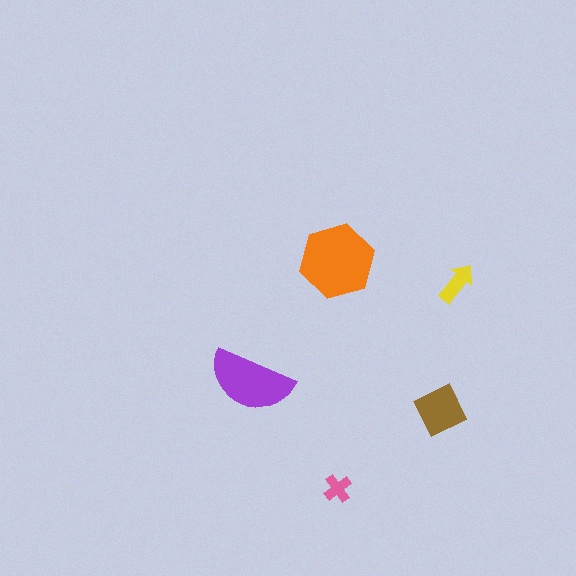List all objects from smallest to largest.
The pink cross, the yellow arrow, the brown square, the purple semicircle, the orange hexagon.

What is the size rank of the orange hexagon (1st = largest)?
1st.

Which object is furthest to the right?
The yellow arrow is rightmost.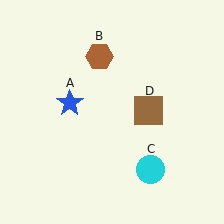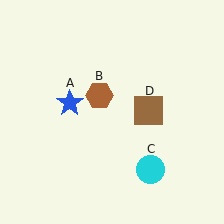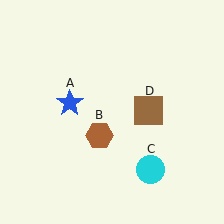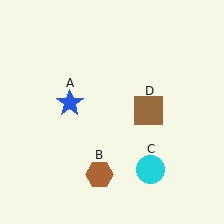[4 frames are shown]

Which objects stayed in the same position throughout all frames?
Blue star (object A) and cyan circle (object C) and brown square (object D) remained stationary.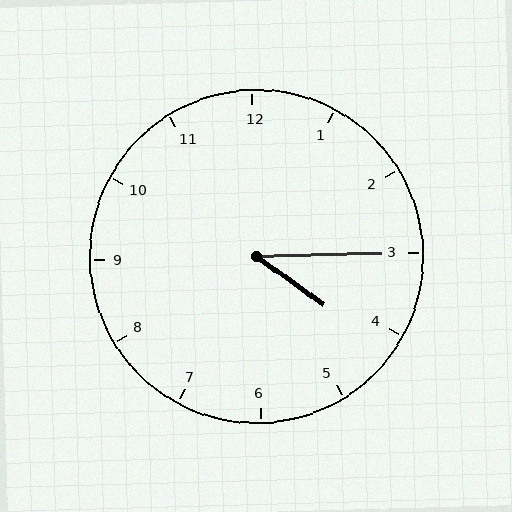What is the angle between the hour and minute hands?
Approximately 38 degrees.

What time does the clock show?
4:15.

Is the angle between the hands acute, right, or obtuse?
It is acute.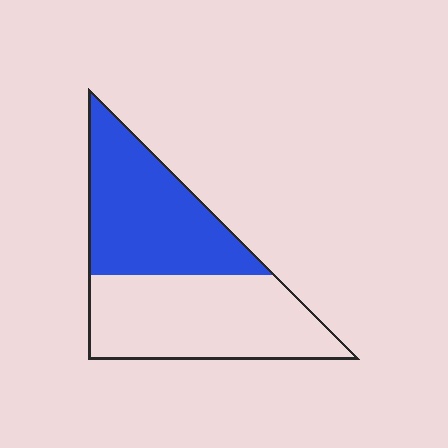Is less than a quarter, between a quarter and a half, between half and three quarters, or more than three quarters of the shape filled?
Between a quarter and a half.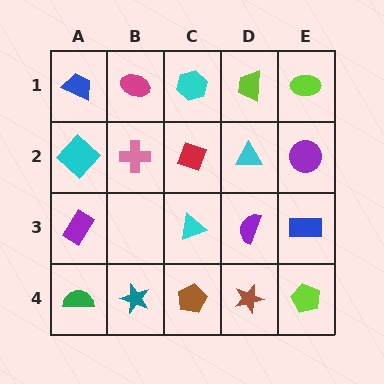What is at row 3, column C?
A cyan triangle.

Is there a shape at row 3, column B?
No, that cell is empty.